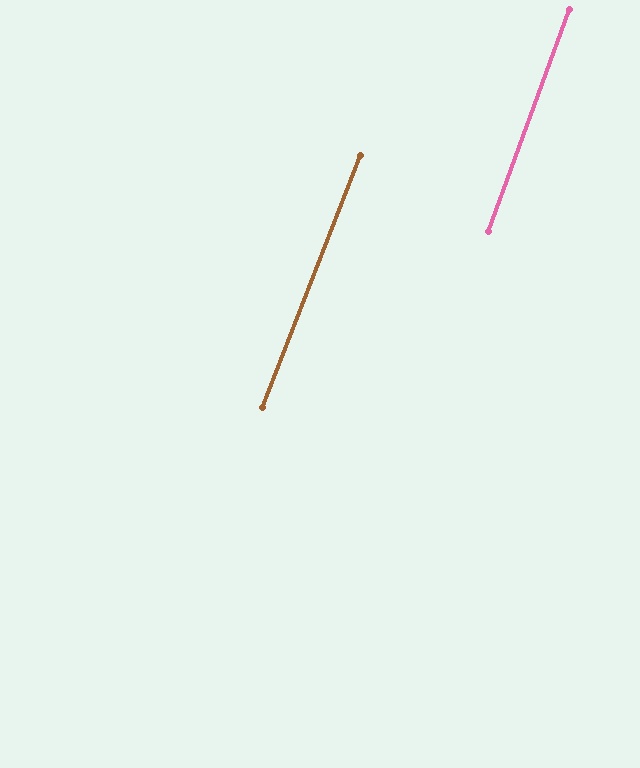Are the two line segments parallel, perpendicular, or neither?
Parallel — their directions differ by only 0.9°.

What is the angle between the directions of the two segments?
Approximately 1 degree.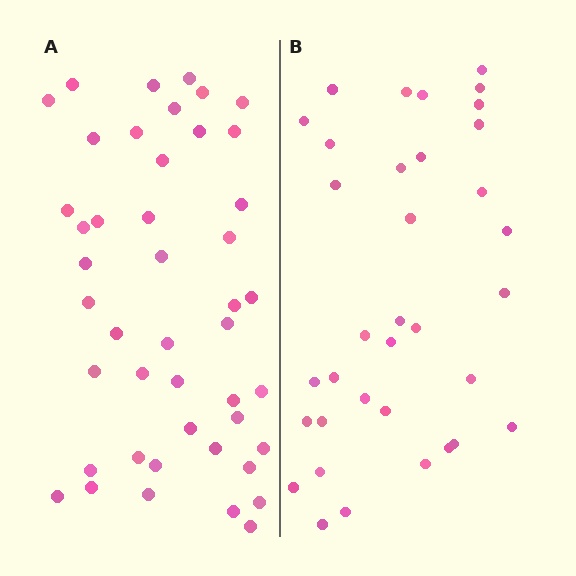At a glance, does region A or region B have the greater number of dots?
Region A (the left region) has more dots.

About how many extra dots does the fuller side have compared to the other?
Region A has roughly 10 or so more dots than region B.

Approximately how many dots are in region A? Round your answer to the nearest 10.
About 40 dots. (The exact count is 45, which rounds to 40.)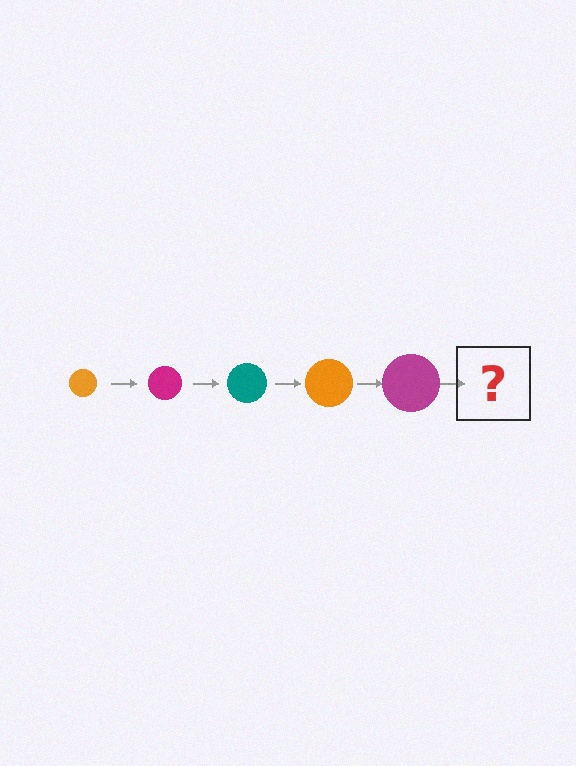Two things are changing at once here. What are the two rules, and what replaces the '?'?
The two rules are that the circle grows larger each step and the color cycles through orange, magenta, and teal. The '?' should be a teal circle, larger than the previous one.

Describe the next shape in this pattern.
It should be a teal circle, larger than the previous one.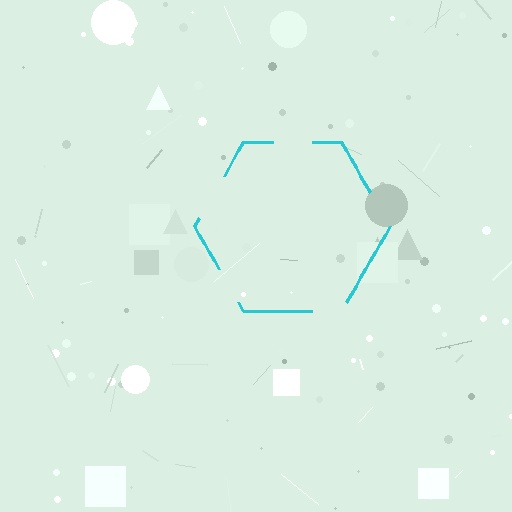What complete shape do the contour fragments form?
The contour fragments form a hexagon.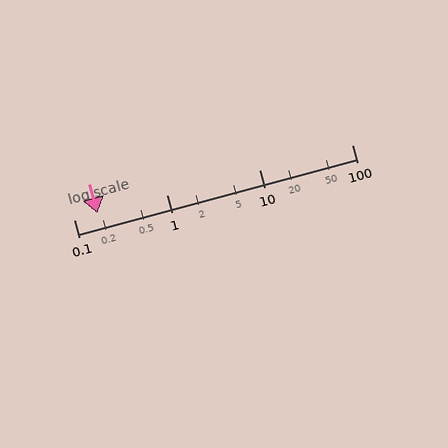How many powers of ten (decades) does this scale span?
The scale spans 3 decades, from 0.1 to 100.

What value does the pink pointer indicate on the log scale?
The pointer indicates approximately 0.18.